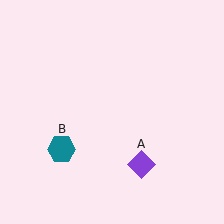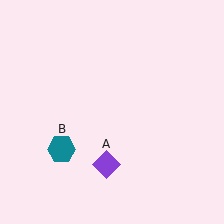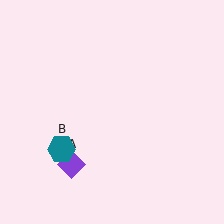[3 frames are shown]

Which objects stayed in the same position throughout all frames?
Teal hexagon (object B) remained stationary.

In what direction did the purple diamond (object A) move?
The purple diamond (object A) moved left.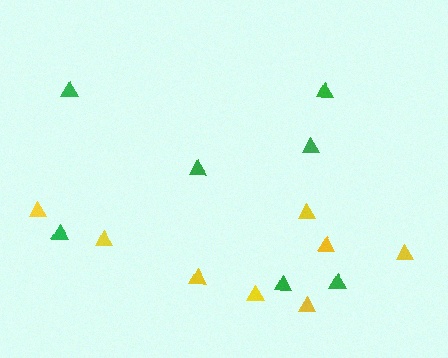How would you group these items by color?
There are 2 groups: one group of green triangles (7) and one group of yellow triangles (8).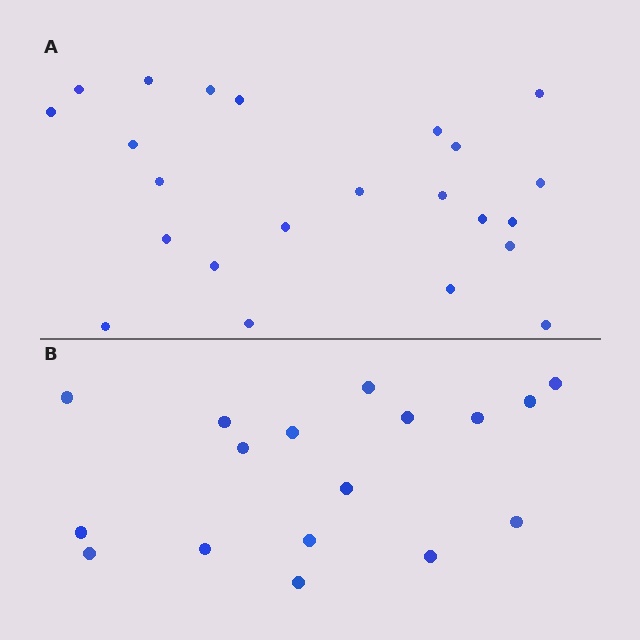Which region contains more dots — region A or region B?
Region A (the top region) has more dots.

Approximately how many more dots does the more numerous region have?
Region A has about 6 more dots than region B.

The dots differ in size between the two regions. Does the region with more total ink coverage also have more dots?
No. Region B has more total ink coverage because its dots are larger, but region A actually contains more individual dots. Total area can be misleading — the number of items is what matters here.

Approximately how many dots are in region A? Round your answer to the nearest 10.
About 20 dots. (The exact count is 23, which rounds to 20.)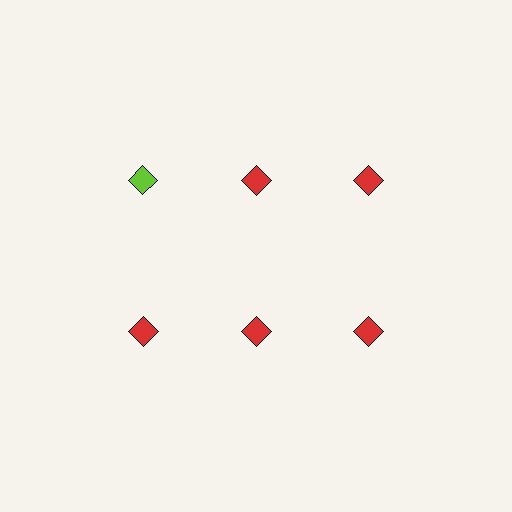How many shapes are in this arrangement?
There are 6 shapes arranged in a grid pattern.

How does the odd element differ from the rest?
It has a different color: lime instead of red.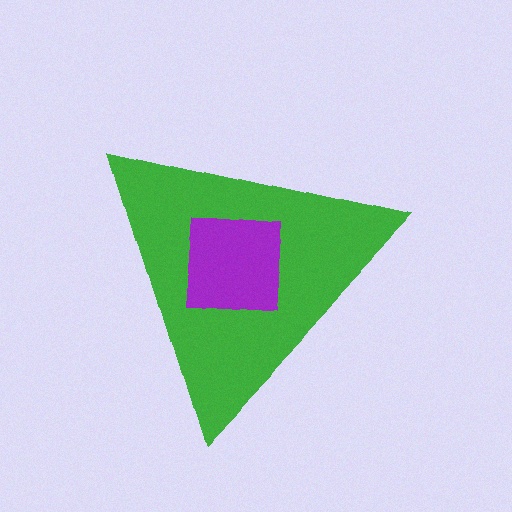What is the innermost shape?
The purple square.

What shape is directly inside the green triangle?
The purple square.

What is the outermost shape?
The green triangle.